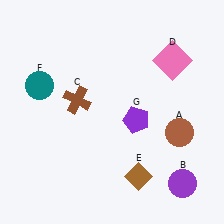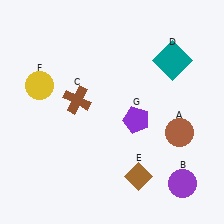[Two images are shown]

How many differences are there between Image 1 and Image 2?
There are 2 differences between the two images.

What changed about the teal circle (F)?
In Image 1, F is teal. In Image 2, it changed to yellow.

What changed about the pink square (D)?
In Image 1, D is pink. In Image 2, it changed to teal.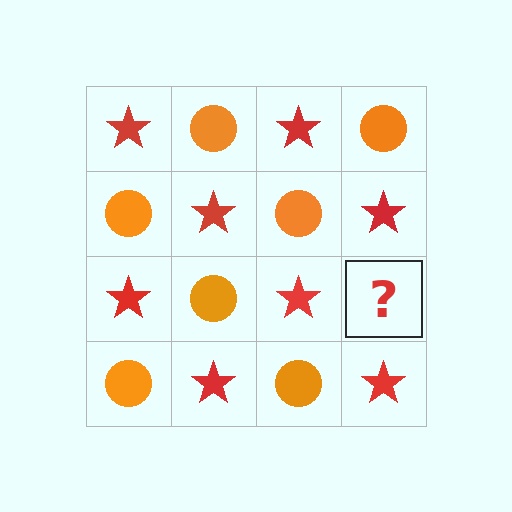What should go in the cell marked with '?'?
The missing cell should contain an orange circle.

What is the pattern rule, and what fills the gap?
The rule is that it alternates red star and orange circle in a checkerboard pattern. The gap should be filled with an orange circle.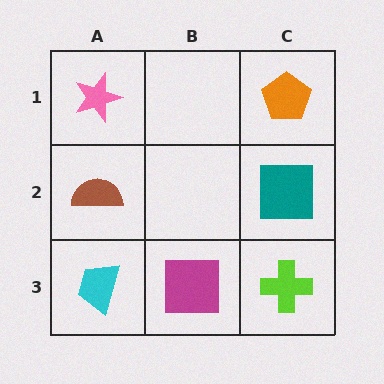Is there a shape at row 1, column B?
No, that cell is empty.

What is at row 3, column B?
A magenta square.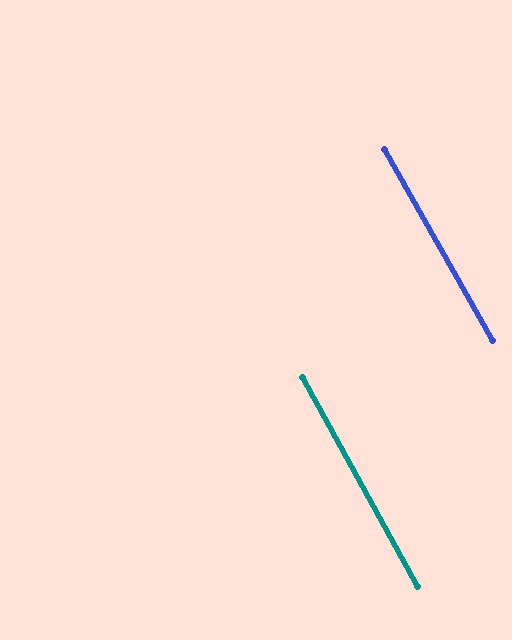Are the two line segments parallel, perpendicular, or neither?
Parallel — their directions differ by only 0.6°.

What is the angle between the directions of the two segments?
Approximately 1 degree.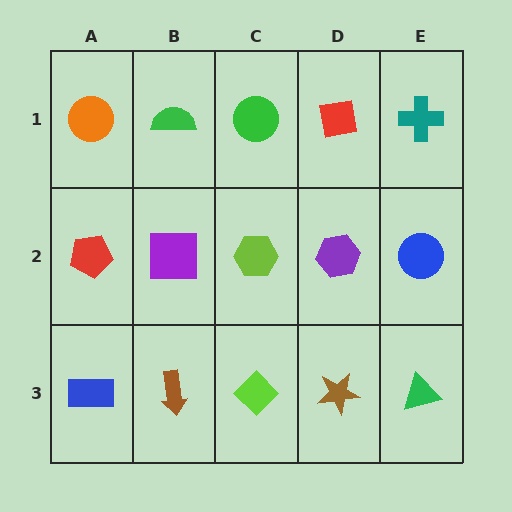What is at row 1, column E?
A teal cross.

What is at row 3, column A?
A blue rectangle.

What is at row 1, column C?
A green circle.